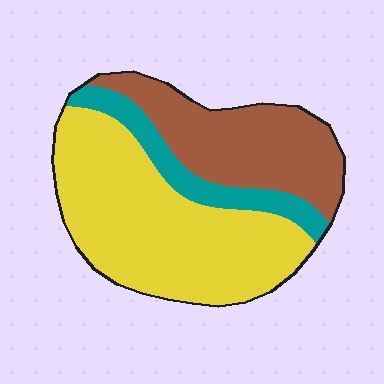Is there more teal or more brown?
Brown.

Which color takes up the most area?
Yellow, at roughly 55%.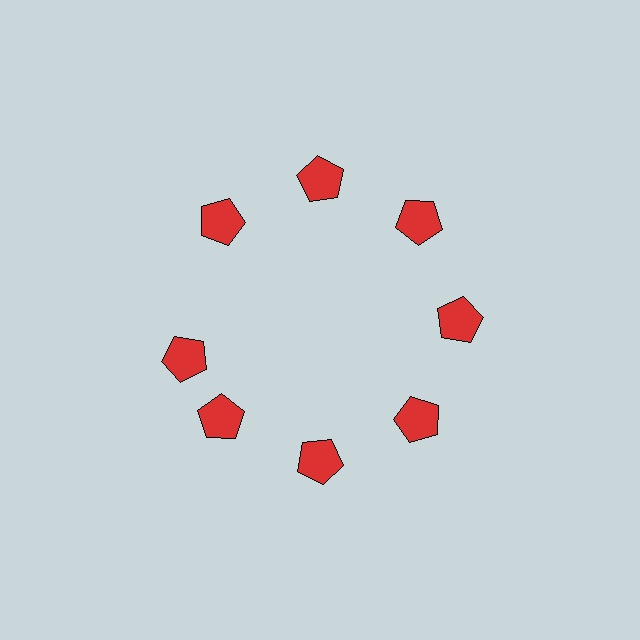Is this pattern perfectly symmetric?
No. The 8 red pentagons are arranged in a ring, but one element near the 9 o'clock position is rotated out of alignment along the ring, breaking the 8-fold rotational symmetry.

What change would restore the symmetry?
The symmetry would be restored by rotating it back into even spacing with its neighbors so that all 8 pentagons sit at equal angles and equal distance from the center.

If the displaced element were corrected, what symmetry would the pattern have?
It would have 8-fold rotational symmetry — the pattern would map onto itself every 45 degrees.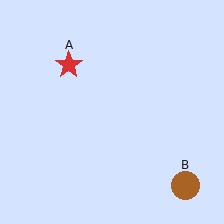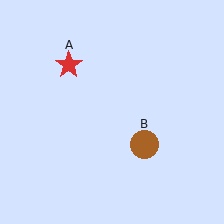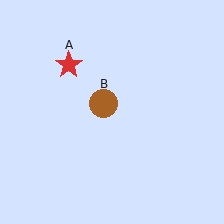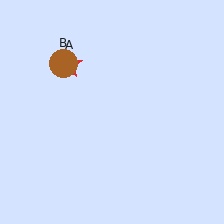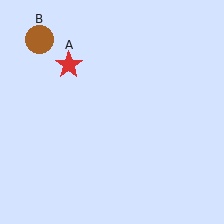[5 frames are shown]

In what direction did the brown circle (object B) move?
The brown circle (object B) moved up and to the left.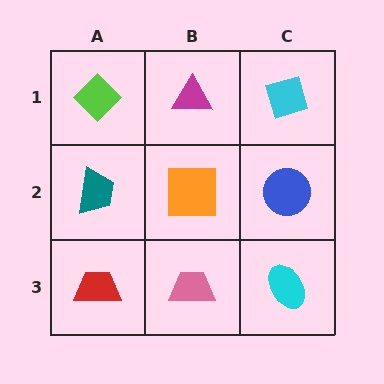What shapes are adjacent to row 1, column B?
An orange square (row 2, column B), a lime diamond (row 1, column A), a cyan diamond (row 1, column C).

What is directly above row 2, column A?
A lime diamond.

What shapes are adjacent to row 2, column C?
A cyan diamond (row 1, column C), a cyan ellipse (row 3, column C), an orange square (row 2, column B).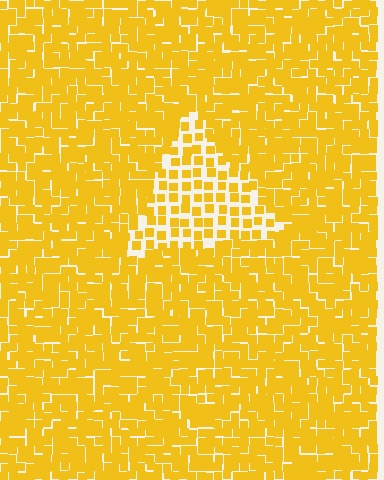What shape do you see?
I see a triangle.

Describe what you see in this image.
The image contains small yellow elements arranged at two different densities. A triangle-shaped region is visible where the elements are less densely packed than the surrounding area.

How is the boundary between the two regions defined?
The boundary is defined by a change in element density (approximately 2.0x ratio). All elements are the same color, size, and shape.